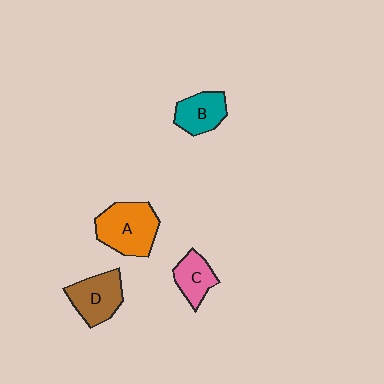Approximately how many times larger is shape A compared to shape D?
Approximately 1.3 times.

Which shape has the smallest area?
Shape C (pink).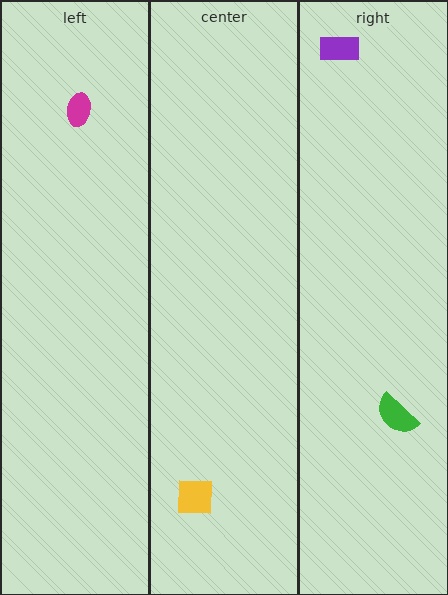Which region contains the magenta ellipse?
The left region.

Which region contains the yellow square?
The center region.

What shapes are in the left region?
The magenta ellipse.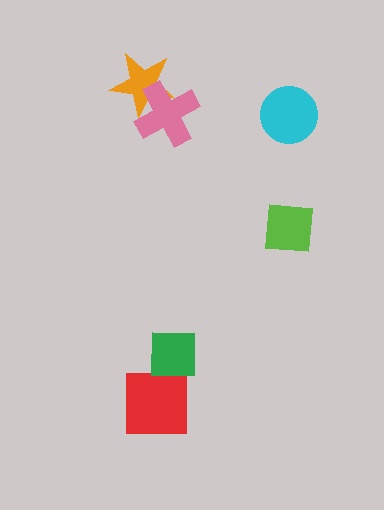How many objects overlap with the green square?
1 object overlaps with the green square.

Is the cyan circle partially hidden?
No, no other shape covers it.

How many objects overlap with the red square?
1 object overlaps with the red square.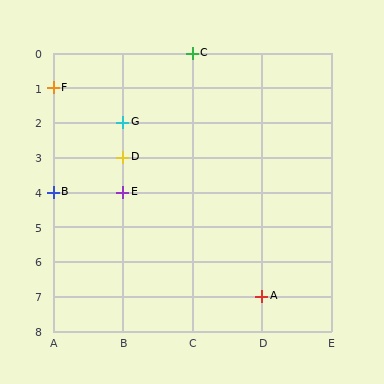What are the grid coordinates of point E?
Point E is at grid coordinates (B, 4).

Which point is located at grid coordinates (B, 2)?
Point G is at (B, 2).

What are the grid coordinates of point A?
Point A is at grid coordinates (D, 7).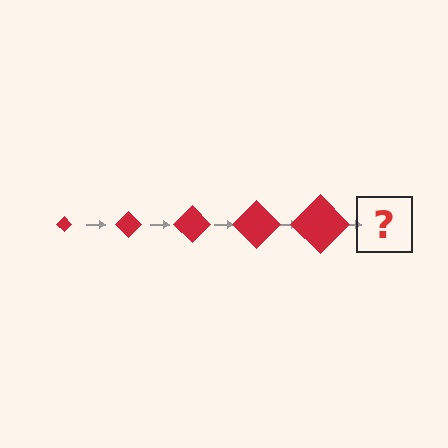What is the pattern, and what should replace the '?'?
The pattern is that the diamond gets progressively larger each step. The '?' should be a red diamond, larger than the previous one.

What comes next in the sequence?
The next element should be a red diamond, larger than the previous one.